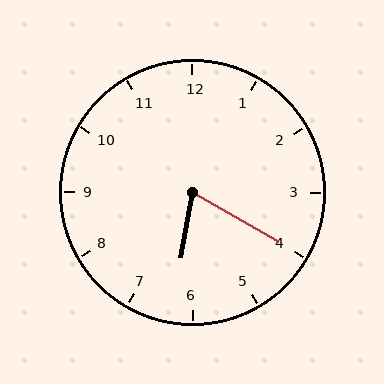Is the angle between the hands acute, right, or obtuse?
It is acute.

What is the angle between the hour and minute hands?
Approximately 70 degrees.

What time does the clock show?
6:20.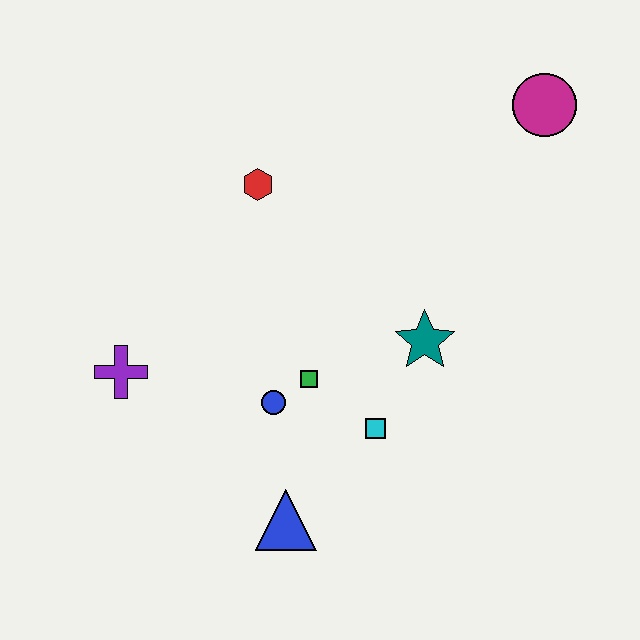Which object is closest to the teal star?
The cyan square is closest to the teal star.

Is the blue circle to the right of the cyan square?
No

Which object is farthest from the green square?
The magenta circle is farthest from the green square.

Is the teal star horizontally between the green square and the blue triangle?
No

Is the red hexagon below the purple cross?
No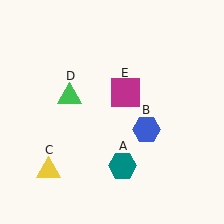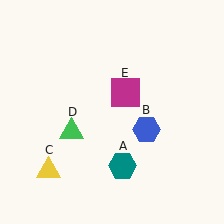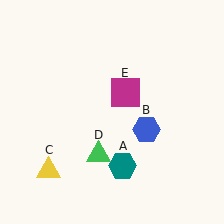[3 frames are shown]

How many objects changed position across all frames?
1 object changed position: green triangle (object D).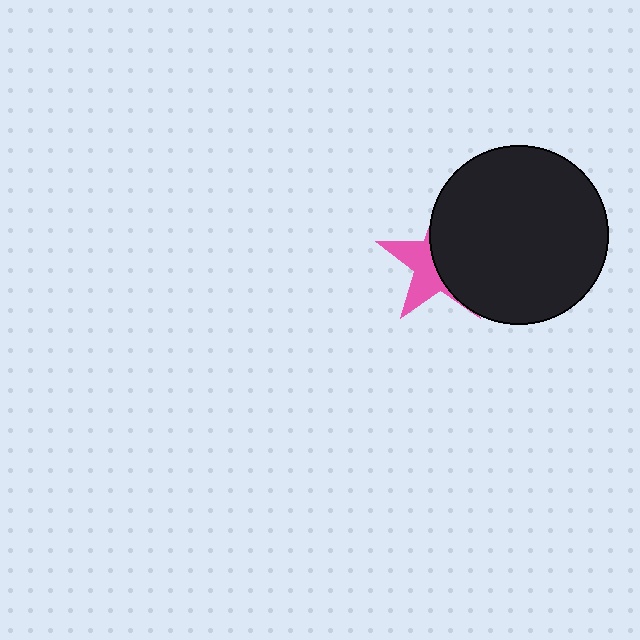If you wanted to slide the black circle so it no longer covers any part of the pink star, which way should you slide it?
Slide it right — that is the most direct way to separate the two shapes.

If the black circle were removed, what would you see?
You would see the complete pink star.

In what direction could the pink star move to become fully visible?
The pink star could move left. That would shift it out from behind the black circle entirely.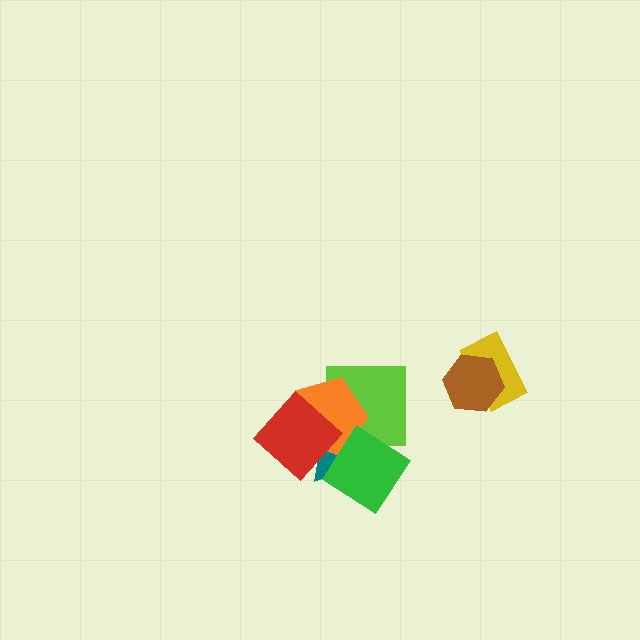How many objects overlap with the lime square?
4 objects overlap with the lime square.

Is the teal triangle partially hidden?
Yes, it is partially covered by another shape.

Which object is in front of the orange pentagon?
The red diamond is in front of the orange pentagon.